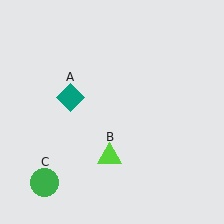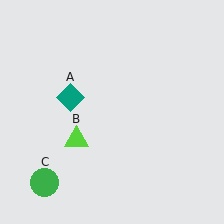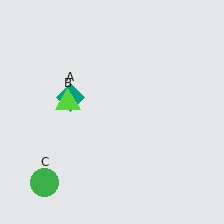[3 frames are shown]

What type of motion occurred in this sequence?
The lime triangle (object B) rotated clockwise around the center of the scene.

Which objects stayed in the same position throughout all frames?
Teal diamond (object A) and green circle (object C) remained stationary.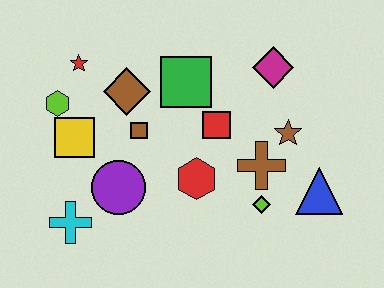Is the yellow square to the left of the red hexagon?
Yes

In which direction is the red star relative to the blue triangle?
The red star is to the left of the blue triangle.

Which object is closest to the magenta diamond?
The brown star is closest to the magenta diamond.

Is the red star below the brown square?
No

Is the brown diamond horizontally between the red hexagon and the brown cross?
No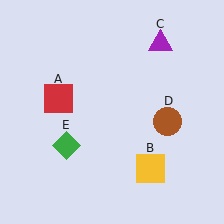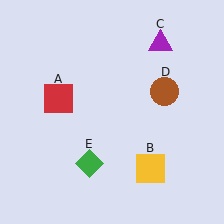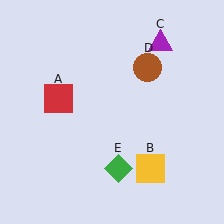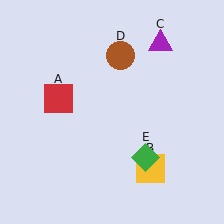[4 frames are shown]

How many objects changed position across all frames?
2 objects changed position: brown circle (object D), green diamond (object E).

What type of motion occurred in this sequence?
The brown circle (object D), green diamond (object E) rotated counterclockwise around the center of the scene.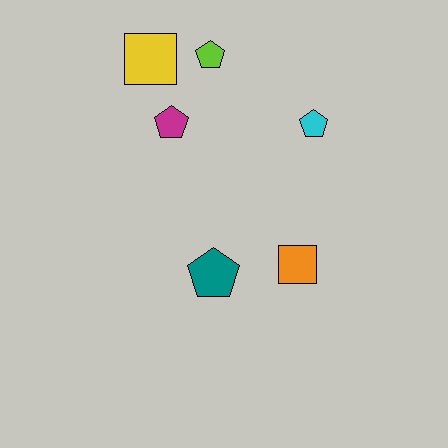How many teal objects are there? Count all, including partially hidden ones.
There is 1 teal object.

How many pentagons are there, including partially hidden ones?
There are 4 pentagons.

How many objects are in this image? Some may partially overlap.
There are 6 objects.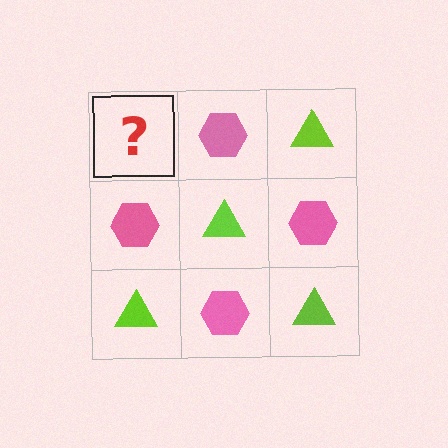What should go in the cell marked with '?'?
The missing cell should contain a lime triangle.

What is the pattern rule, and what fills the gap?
The rule is that it alternates lime triangle and pink hexagon in a checkerboard pattern. The gap should be filled with a lime triangle.